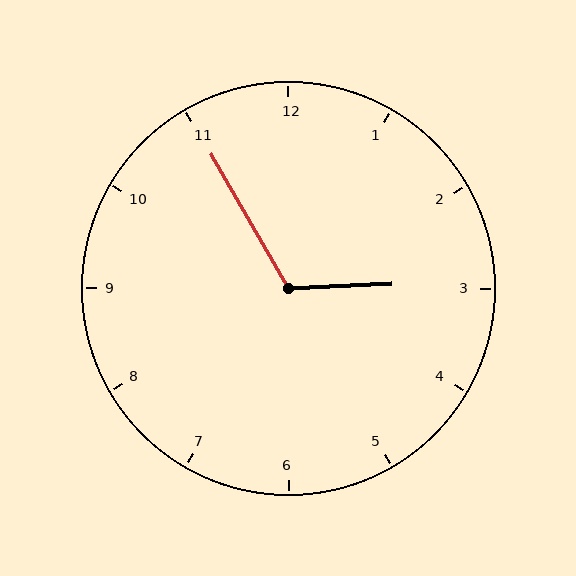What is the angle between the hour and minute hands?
Approximately 118 degrees.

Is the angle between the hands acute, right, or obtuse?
It is obtuse.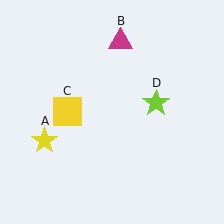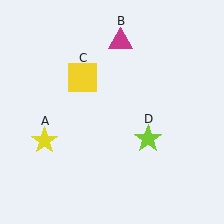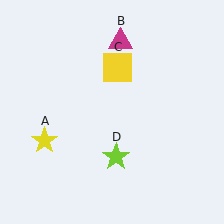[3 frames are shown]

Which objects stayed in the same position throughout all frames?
Yellow star (object A) and magenta triangle (object B) remained stationary.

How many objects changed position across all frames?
2 objects changed position: yellow square (object C), lime star (object D).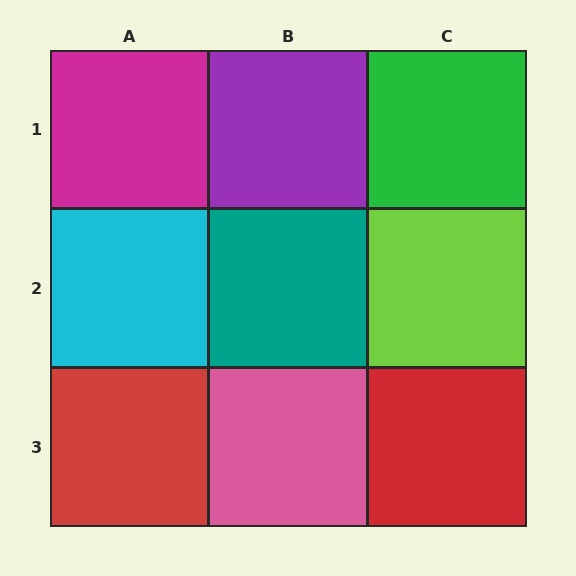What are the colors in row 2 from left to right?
Cyan, teal, lime.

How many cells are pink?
1 cell is pink.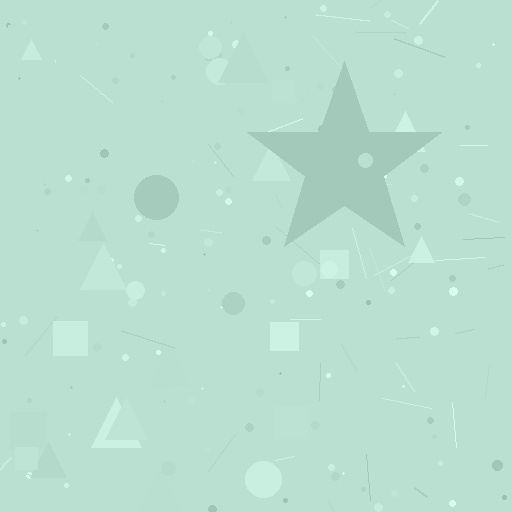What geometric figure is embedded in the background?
A star is embedded in the background.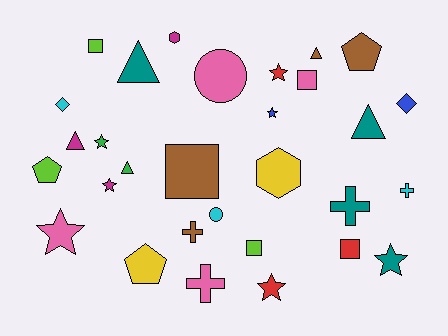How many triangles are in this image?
There are 5 triangles.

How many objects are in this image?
There are 30 objects.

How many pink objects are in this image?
There are 4 pink objects.